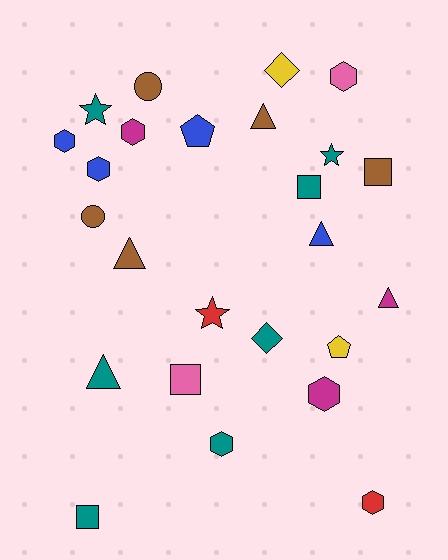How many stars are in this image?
There are 3 stars.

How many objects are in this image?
There are 25 objects.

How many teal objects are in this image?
There are 7 teal objects.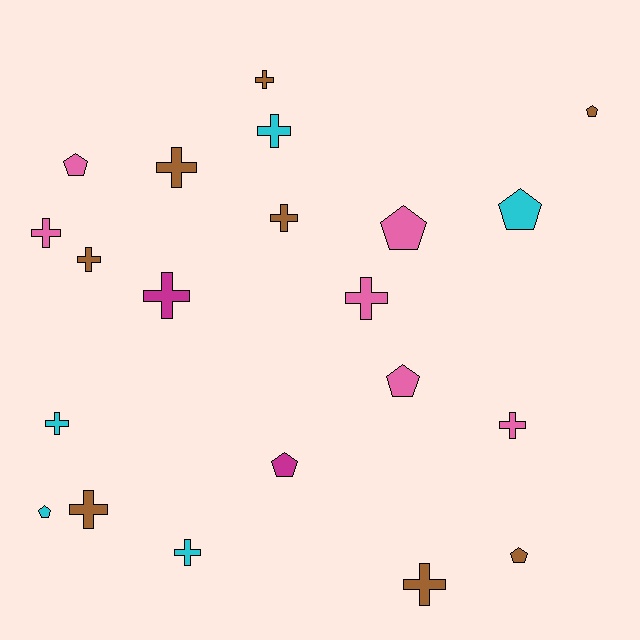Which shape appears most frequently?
Cross, with 13 objects.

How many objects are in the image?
There are 21 objects.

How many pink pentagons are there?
There are 3 pink pentagons.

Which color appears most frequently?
Brown, with 8 objects.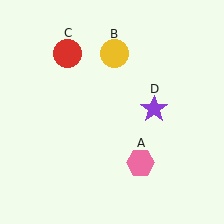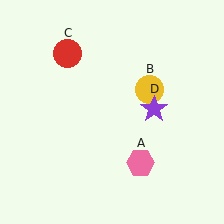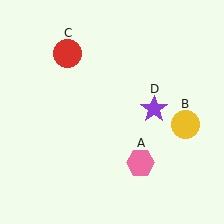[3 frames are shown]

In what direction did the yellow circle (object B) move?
The yellow circle (object B) moved down and to the right.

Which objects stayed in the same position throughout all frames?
Pink hexagon (object A) and red circle (object C) and purple star (object D) remained stationary.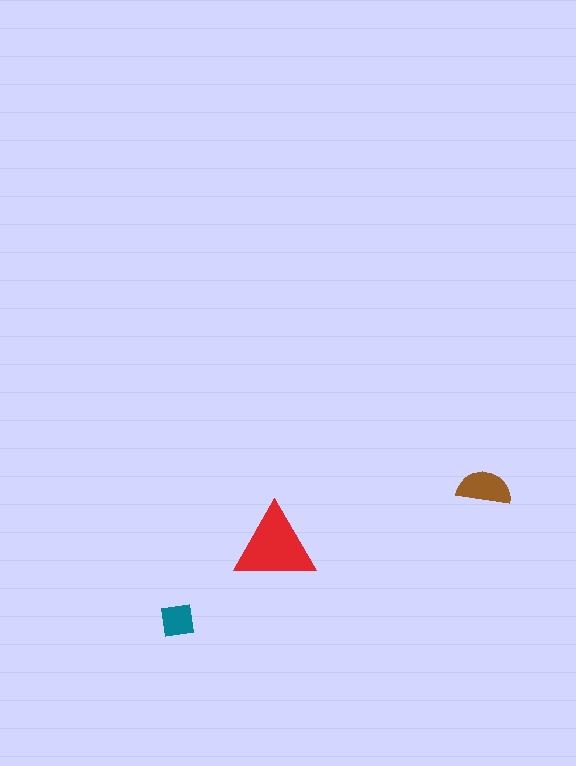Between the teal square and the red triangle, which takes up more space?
The red triangle.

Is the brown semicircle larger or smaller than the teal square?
Larger.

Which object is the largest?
The red triangle.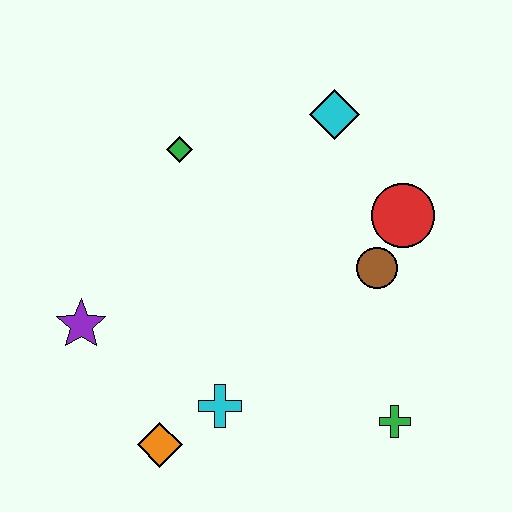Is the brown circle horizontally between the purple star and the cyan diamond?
No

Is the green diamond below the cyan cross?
No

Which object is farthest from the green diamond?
The green cross is farthest from the green diamond.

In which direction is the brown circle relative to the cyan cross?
The brown circle is to the right of the cyan cross.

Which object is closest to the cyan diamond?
The red circle is closest to the cyan diamond.